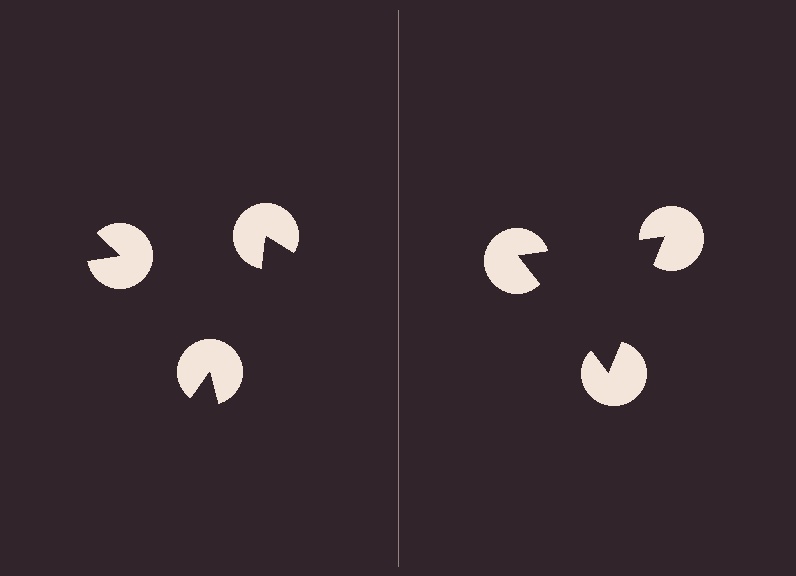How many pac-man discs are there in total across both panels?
6 — 3 on each side.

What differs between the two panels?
The pac-man discs are positioned identically on both sides; only the wedge orientations differ. On the right they align to a triangle; on the left they are misaligned.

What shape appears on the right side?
An illusory triangle.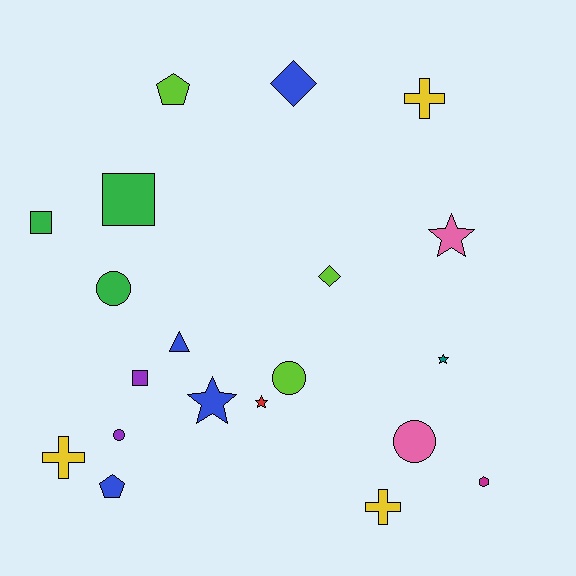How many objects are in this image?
There are 20 objects.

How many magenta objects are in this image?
There is 1 magenta object.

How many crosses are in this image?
There are 3 crosses.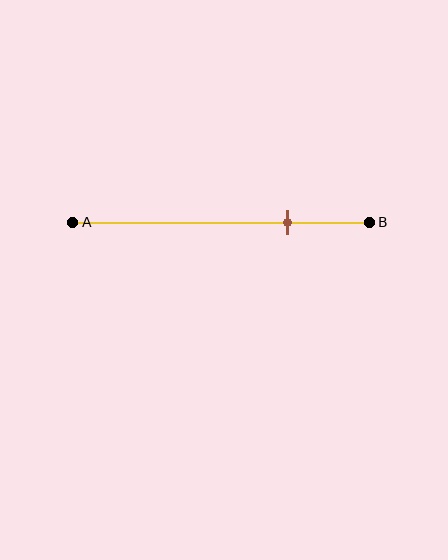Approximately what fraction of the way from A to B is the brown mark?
The brown mark is approximately 70% of the way from A to B.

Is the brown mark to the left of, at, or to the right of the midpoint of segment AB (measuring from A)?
The brown mark is to the right of the midpoint of segment AB.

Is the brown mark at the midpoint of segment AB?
No, the mark is at about 70% from A, not at the 50% midpoint.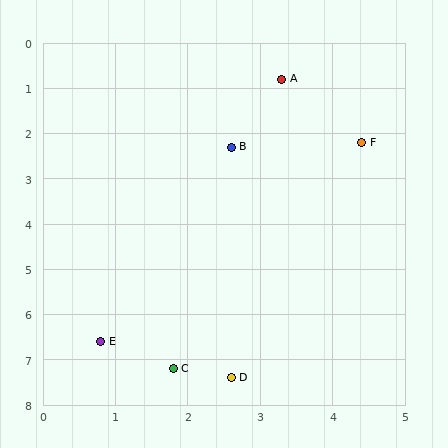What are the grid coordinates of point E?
Point E is at approximately (0.8, 6.6).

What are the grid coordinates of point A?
Point A is at approximately (3.3, 0.8).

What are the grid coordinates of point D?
Point D is at approximately (2.6, 7.4).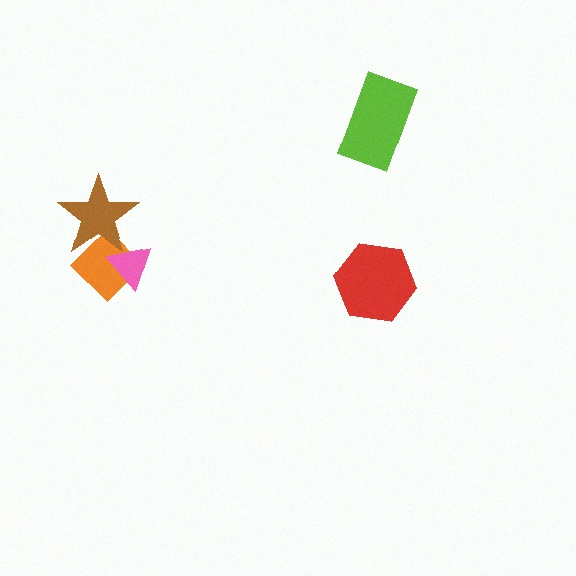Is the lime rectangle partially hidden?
No, no other shape covers it.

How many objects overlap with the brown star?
2 objects overlap with the brown star.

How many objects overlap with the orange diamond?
2 objects overlap with the orange diamond.